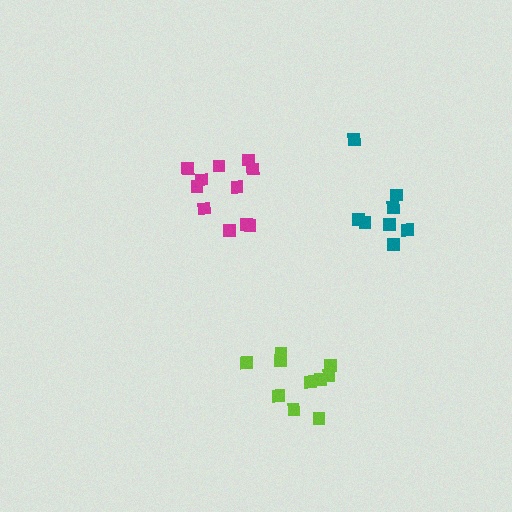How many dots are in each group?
Group 1: 10 dots, Group 2: 11 dots, Group 3: 8 dots (29 total).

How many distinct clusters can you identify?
There are 3 distinct clusters.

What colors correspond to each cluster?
The clusters are colored: lime, magenta, teal.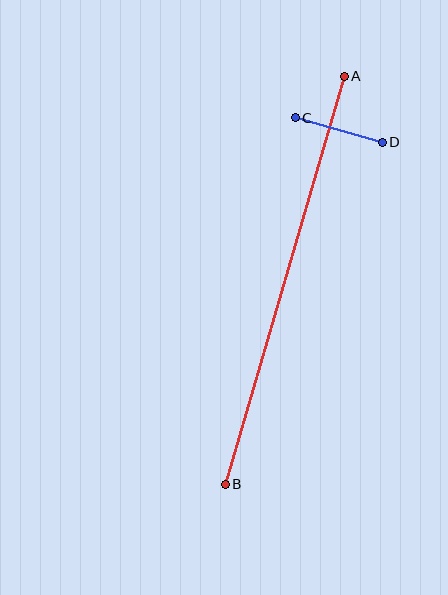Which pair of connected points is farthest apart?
Points A and B are farthest apart.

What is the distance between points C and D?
The distance is approximately 90 pixels.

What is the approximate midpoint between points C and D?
The midpoint is at approximately (339, 130) pixels.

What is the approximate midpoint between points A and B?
The midpoint is at approximately (285, 280) pixels.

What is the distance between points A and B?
The distance is approximately 425 pixels.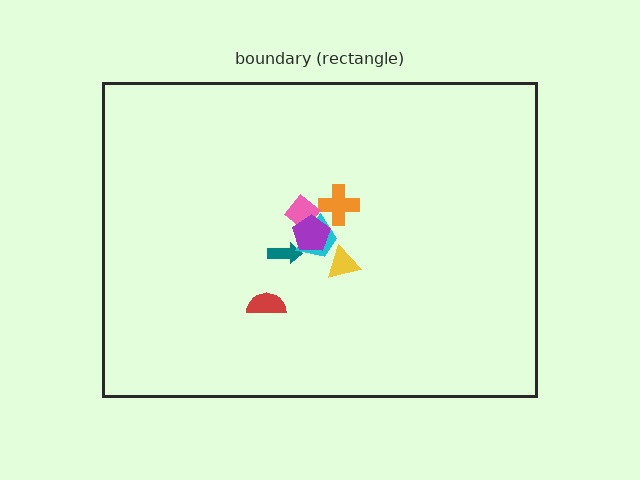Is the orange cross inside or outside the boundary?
Inside.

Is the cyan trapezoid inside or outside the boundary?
Inside.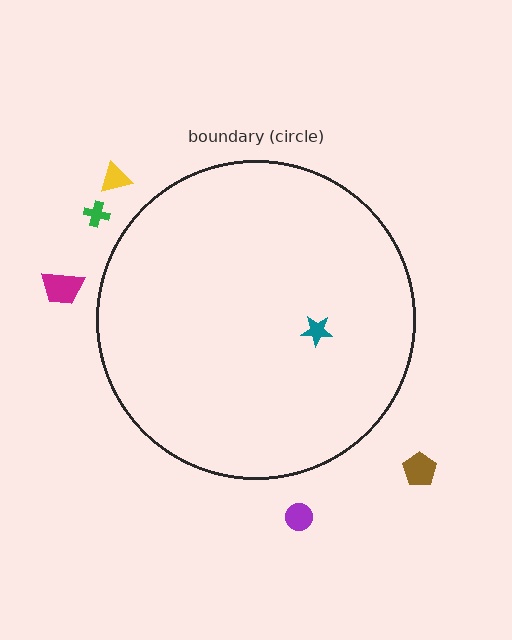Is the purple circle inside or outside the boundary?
Outside.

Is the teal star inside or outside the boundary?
Inside.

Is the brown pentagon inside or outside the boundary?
Outside.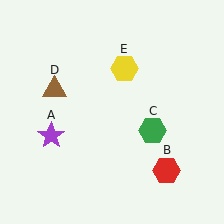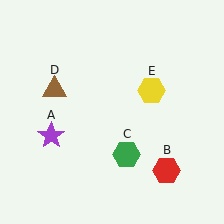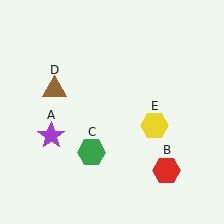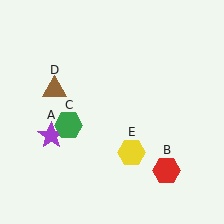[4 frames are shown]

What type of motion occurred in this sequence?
The green hexagon (object C), yellow hexagon (object E) rotated clockwise around the center of the scene.